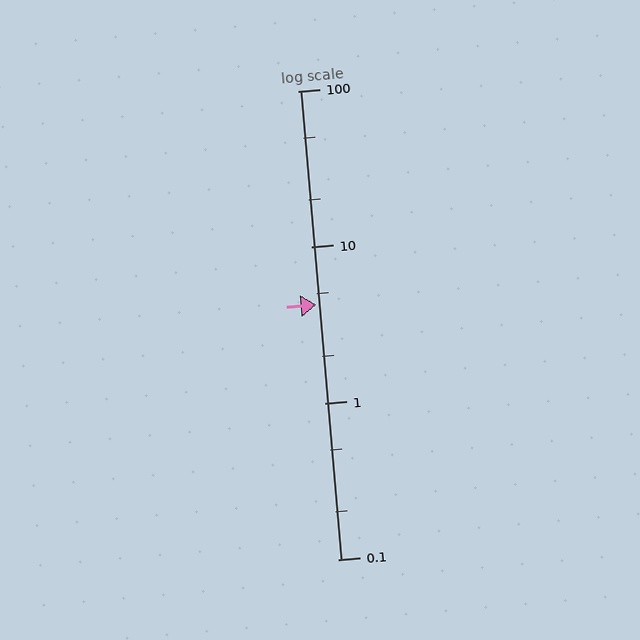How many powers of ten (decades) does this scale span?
The scale spans 3 decades, from 0.1 to 100.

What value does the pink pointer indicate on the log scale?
The pointer indicates approximately 4.3.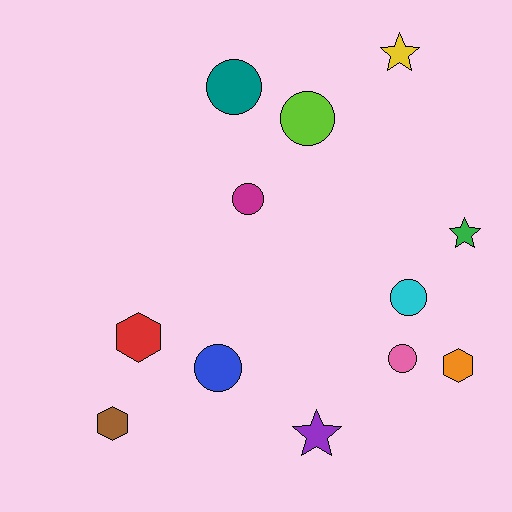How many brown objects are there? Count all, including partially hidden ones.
There is 1 brown object.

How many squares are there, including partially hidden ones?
There are no squares.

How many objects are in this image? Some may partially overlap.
There are 12 objects.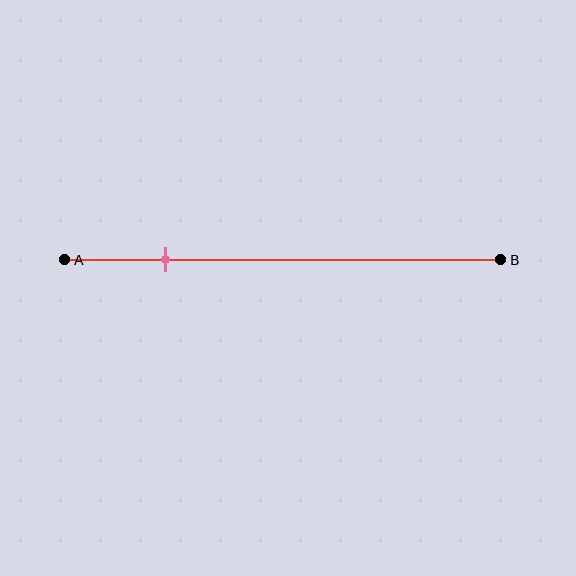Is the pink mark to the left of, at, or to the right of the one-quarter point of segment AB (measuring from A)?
The pink mark is approximately at the one-quarter point of segment AB.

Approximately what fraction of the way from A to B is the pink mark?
The pink mark is approximately 25% of the way from A to B.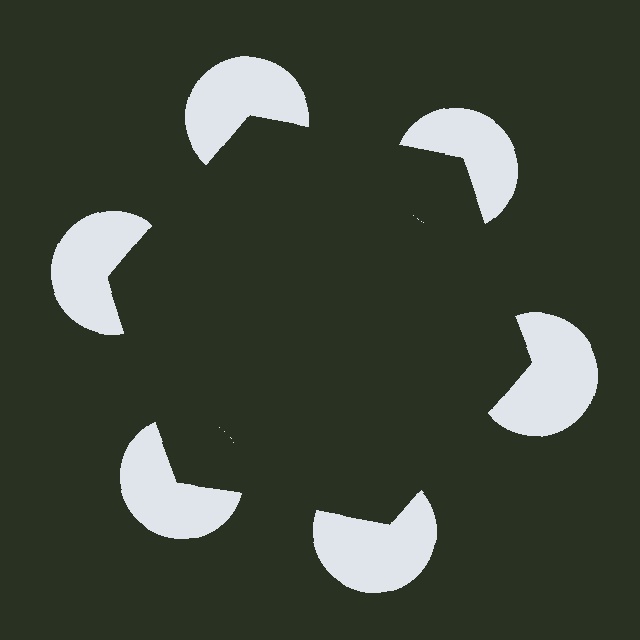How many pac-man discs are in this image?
There are 6 — one at each vertex of the illusory hexagon.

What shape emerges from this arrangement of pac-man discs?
An illusory hexagon — its edges are inferred from the aligned wedge cuts in the pac-man discs, not physically drawn.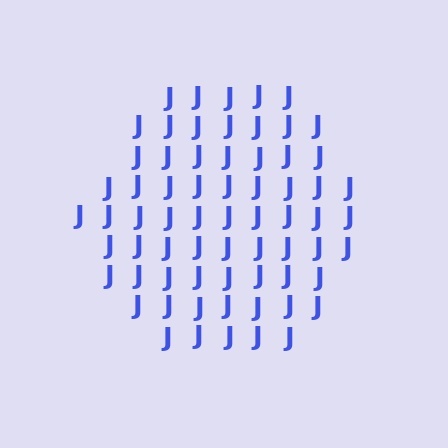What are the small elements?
The small elements are letter J's.